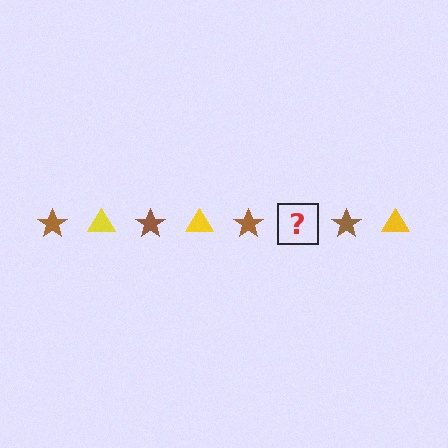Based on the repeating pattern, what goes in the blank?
The blank should be a yellow triangle.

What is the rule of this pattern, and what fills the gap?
The rule is that the pattern alternates between brown star and yellow triangle. The gap should be filled with a yellow triangle.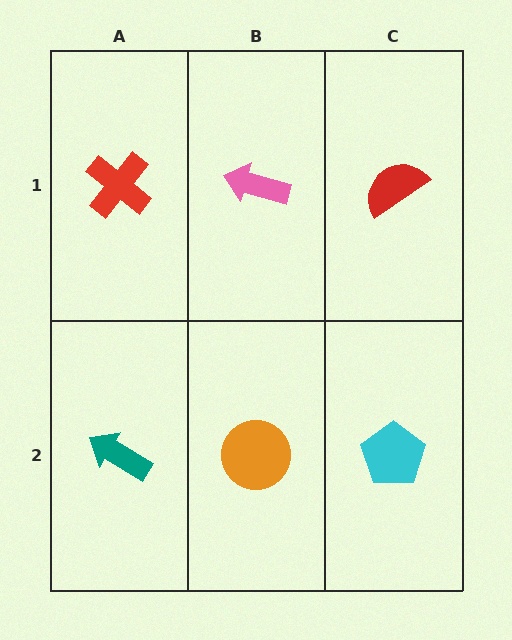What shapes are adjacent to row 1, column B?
An orange circle (row 2, column B), a red cross (row 1, column A), a red semicircle (row 1, column C).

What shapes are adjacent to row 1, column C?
A cyan pentagon (row 2, column C), a pink arrow (row 1, column B).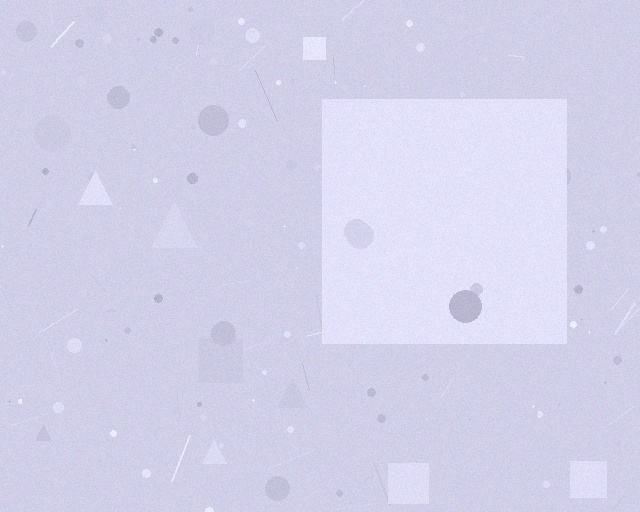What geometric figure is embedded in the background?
A square is embedded in the background.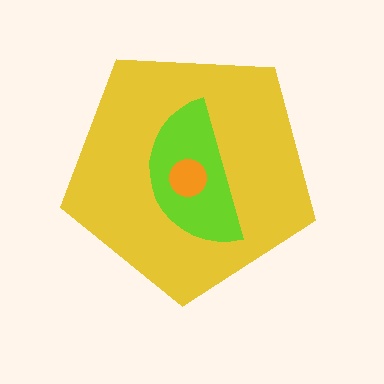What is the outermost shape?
The yellow pentagon.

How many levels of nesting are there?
3.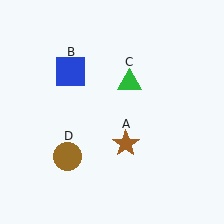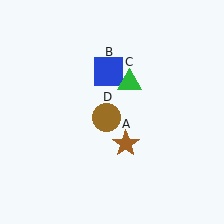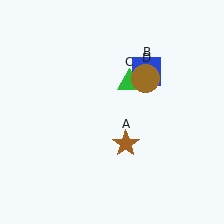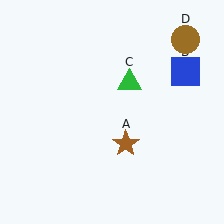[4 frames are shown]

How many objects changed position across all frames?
2 objects changed position: blue square (object B), brown circle (object D).